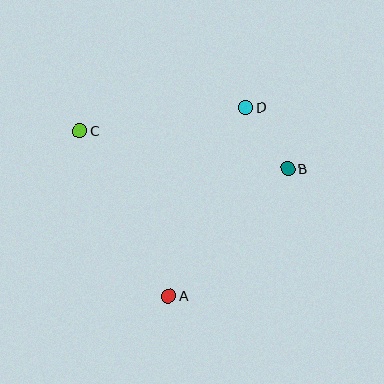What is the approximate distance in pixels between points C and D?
The distance between C and D is approximately 168 pixels.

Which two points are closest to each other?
Points B and D are closest to each other.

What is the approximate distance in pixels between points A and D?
The distance between A and D is approximately 204 pixels.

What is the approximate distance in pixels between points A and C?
The distance between A and C is approximately 188 pixels.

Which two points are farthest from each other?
Points B and C are farthest from each other.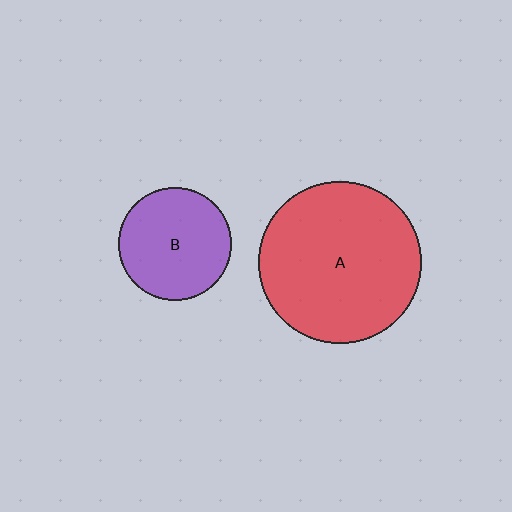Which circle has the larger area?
Circle A (red).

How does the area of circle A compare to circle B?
Approximately 2.1 times.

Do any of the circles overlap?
No, none of the circles overlap.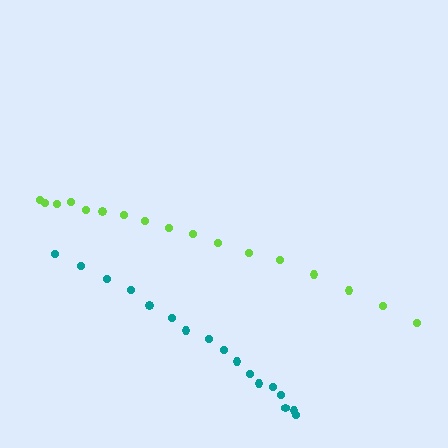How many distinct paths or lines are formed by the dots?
There are 2 distinct paths.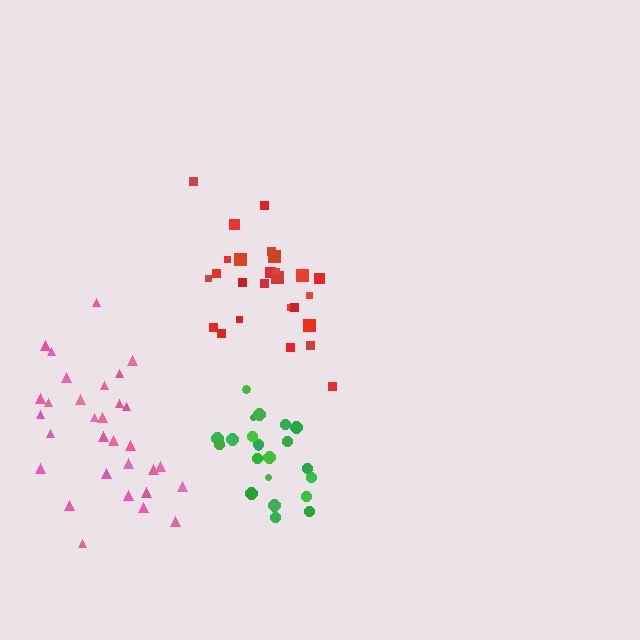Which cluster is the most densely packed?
Green.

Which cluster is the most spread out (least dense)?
Pink.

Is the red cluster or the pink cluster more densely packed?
Red.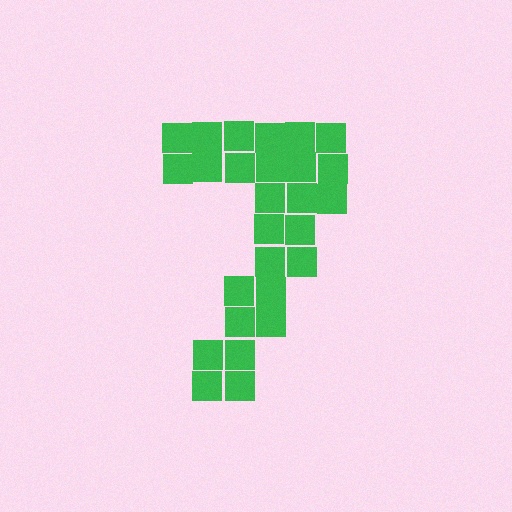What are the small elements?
The small elements are squares.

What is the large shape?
The large shape is the digit 7.